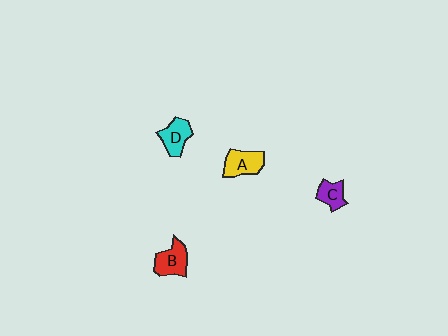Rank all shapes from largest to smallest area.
From largest to smallest: B (red), A (yellow), D (cyan), C (purple).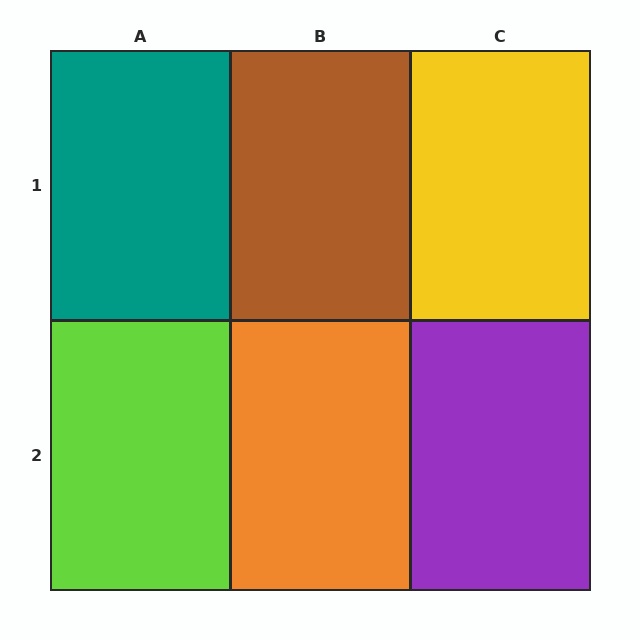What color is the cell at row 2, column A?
Lime.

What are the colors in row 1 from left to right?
Teal, brown, yellow.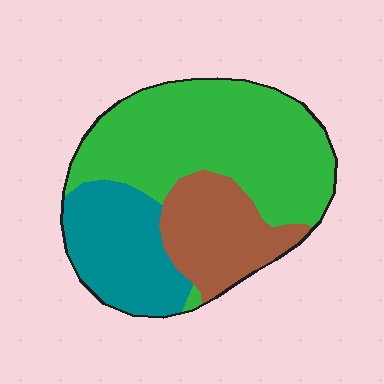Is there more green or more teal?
Green.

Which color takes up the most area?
Green, at roughly 55%.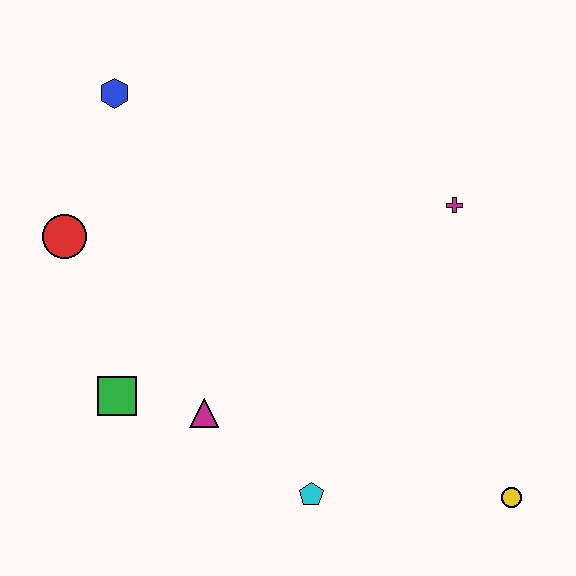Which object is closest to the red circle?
The blue hexagon is closest to the red circle.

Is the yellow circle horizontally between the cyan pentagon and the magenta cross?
No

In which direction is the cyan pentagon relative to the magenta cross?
The cyan pentagon is below the magenta cross.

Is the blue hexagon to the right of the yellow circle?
No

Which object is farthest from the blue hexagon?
The yellow circle is farthest from the blue hexagon.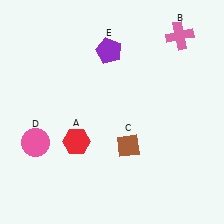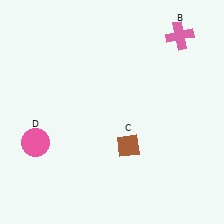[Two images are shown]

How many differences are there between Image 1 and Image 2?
There are 2 differences between the two images.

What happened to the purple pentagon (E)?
The purple pentagon (E) was removed in Image 2. It was in the top-left area of Image 1.